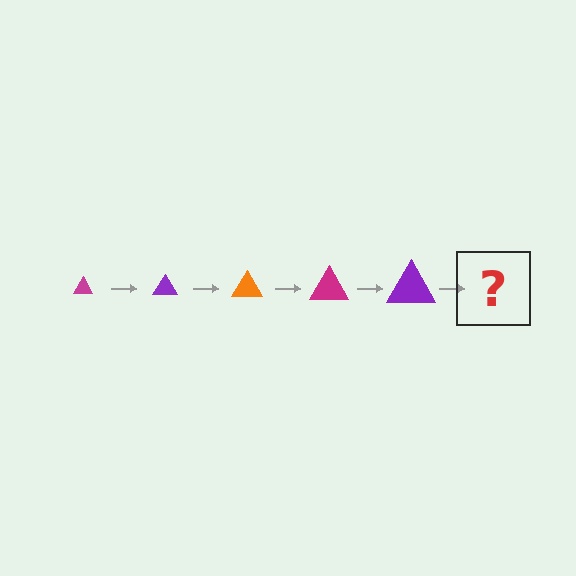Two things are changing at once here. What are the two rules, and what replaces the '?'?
The two rules are that the triangle grows larger each step and the color cycles through magenta, purple, and orange. The '?' should be an orange triangle, larger than the previous one.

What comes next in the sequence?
The next element should be an orange triangle, larger than the previous one.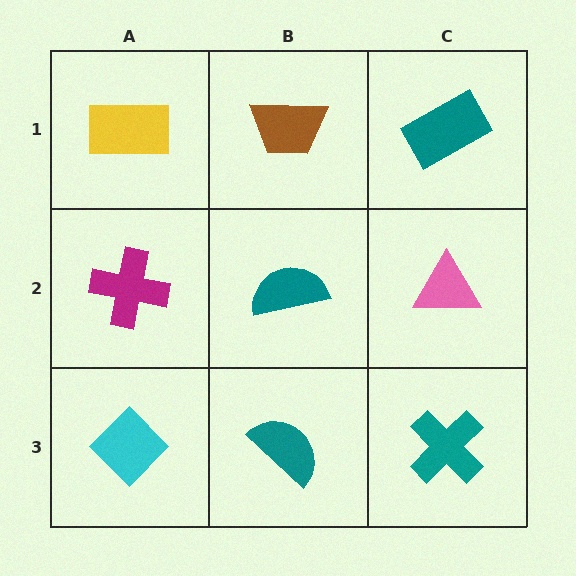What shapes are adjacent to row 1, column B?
A teal semicircle (row 2, column B), a yellow rectangle (row 1, column A), a teal rectangle (row 1, column C).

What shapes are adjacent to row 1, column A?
A magenta cross (row 2, column A), a brown trapezoid (row 1, column B).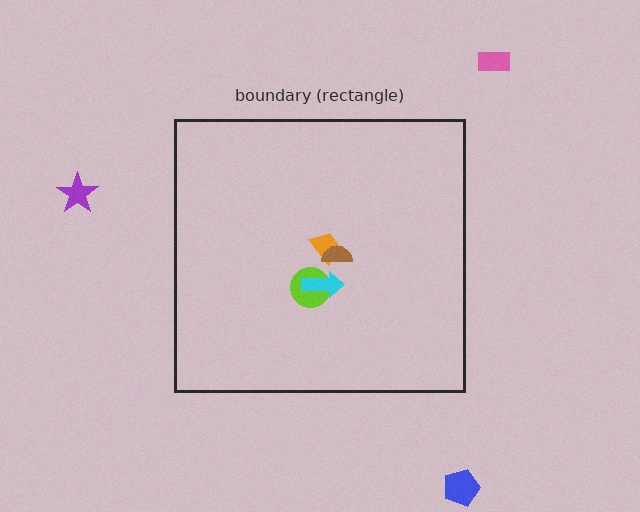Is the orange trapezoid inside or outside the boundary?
Inside.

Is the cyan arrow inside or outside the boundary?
Inside.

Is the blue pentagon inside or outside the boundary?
Outside.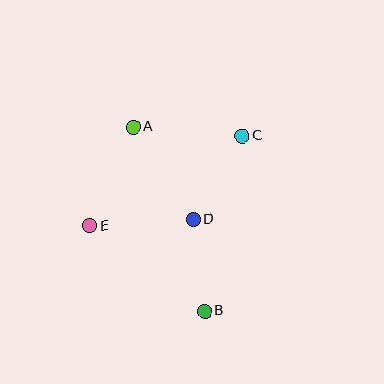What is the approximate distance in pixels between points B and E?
The distance between B and E is approximately 143 pixels.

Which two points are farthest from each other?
Points A and B are farthest from each other.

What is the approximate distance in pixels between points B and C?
The distance between B and C is approximately 179 pixels.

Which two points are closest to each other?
Points B and D are closest to each other.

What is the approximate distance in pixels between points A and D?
The distance between A and D is approximately 110 pixels.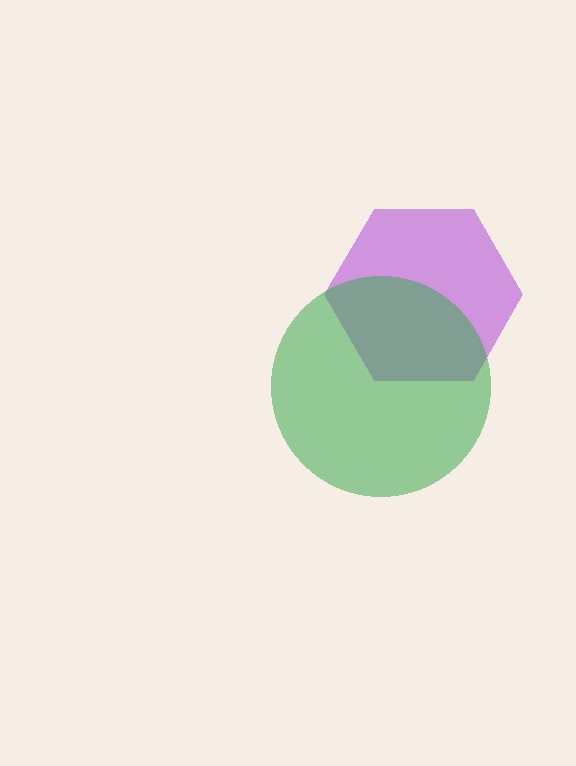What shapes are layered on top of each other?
The layered shapes are: a purple hexagon, a green circle.